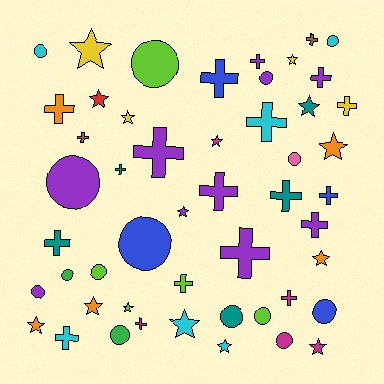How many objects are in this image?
There are 50 objects.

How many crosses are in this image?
There are 20 crosses.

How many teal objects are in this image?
There are 5 teal objects.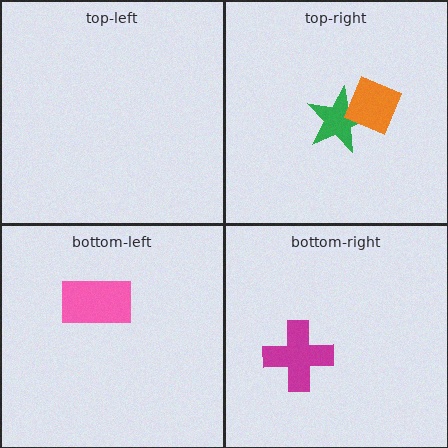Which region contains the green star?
The top-right region.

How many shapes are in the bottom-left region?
1.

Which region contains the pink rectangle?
The bottom-left region.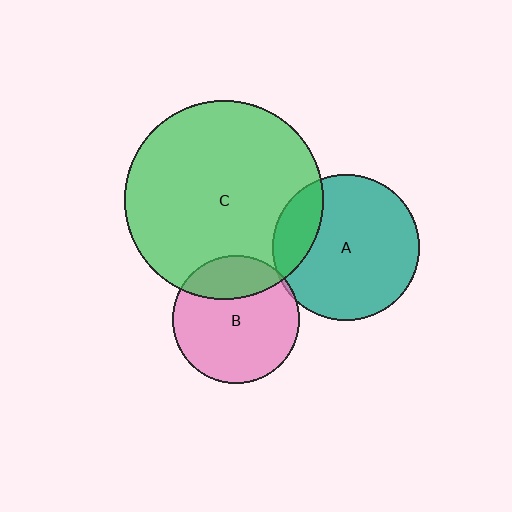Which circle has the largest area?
Circle C (green).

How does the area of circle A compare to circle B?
Approximately 1.3 times.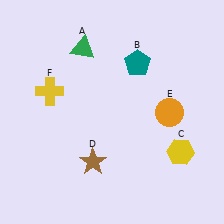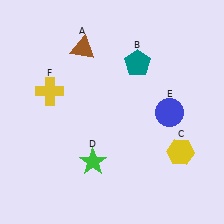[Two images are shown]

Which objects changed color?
A changed from green to brown. D changed from brown to green. E changed from orange to blue.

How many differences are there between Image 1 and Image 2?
There are 3 differences between the two images.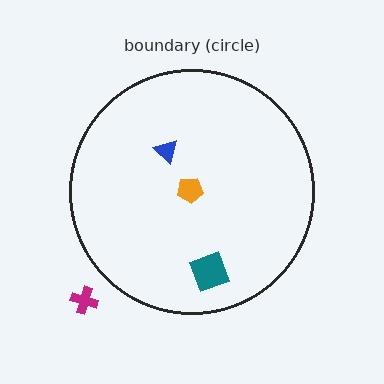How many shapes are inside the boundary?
3 inside, 1 outside.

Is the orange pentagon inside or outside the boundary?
Inside.